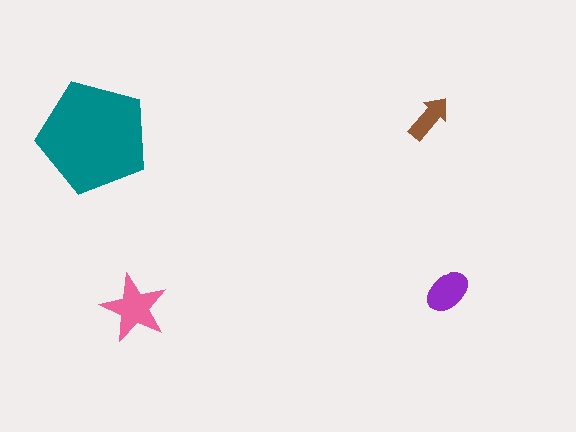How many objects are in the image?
There are 4 objects in the image.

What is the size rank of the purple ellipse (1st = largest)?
3rd.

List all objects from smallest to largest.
The brown arrow, the purple ellipse, the pink star, the teal pentagon.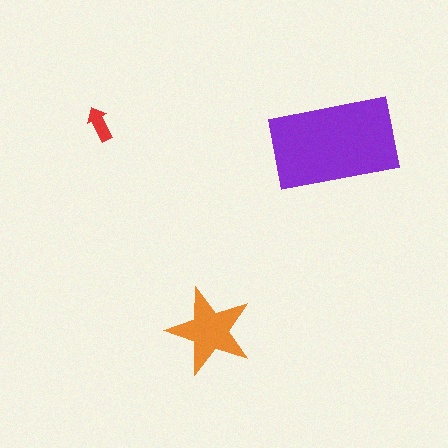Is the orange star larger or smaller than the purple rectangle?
Smaller.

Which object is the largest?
The purple rectangle.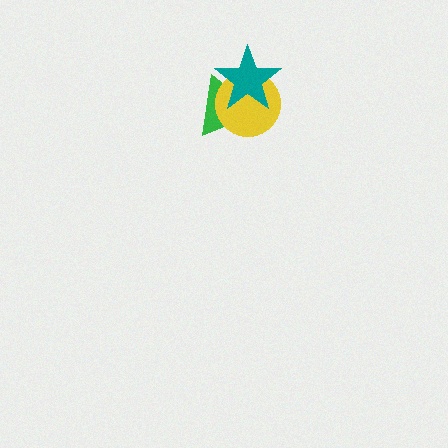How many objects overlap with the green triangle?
2 objects overlap with the green triangle.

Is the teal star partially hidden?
No, no other shape covers it.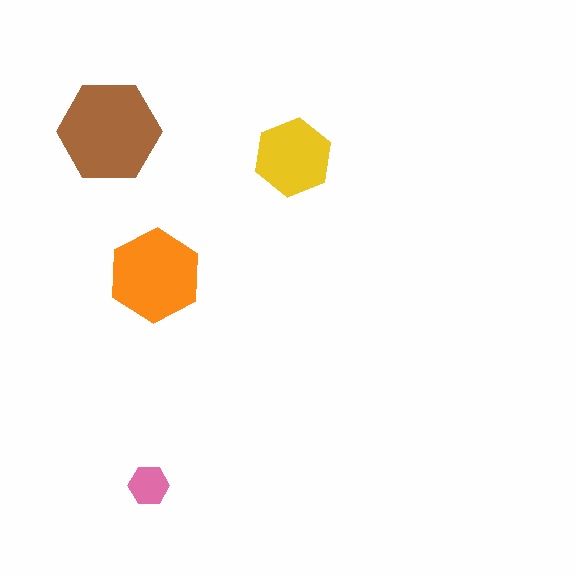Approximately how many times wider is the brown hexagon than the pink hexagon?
About 2.5 times wider.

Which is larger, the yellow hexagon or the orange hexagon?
The orange one.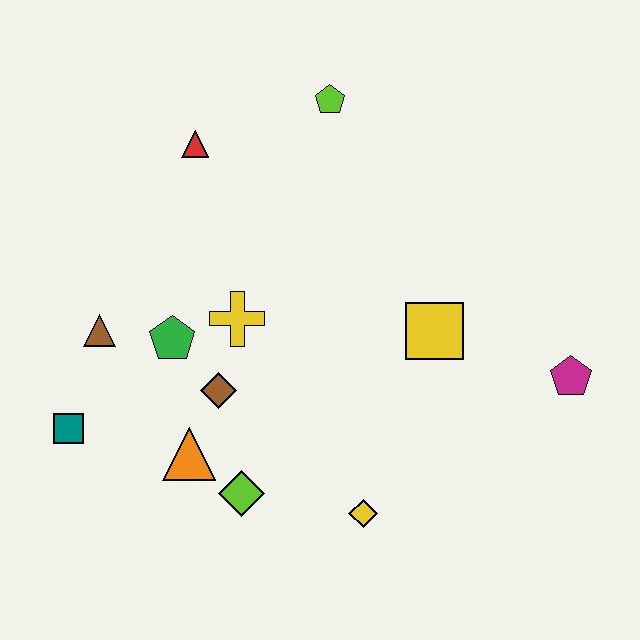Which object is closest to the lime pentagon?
The red triangle is closest to the lime pentagon.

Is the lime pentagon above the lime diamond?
Yes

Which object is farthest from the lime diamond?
The lime pentagon is farthest from the lime diamond.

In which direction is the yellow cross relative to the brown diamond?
The yellow cross is above the brown diamond.